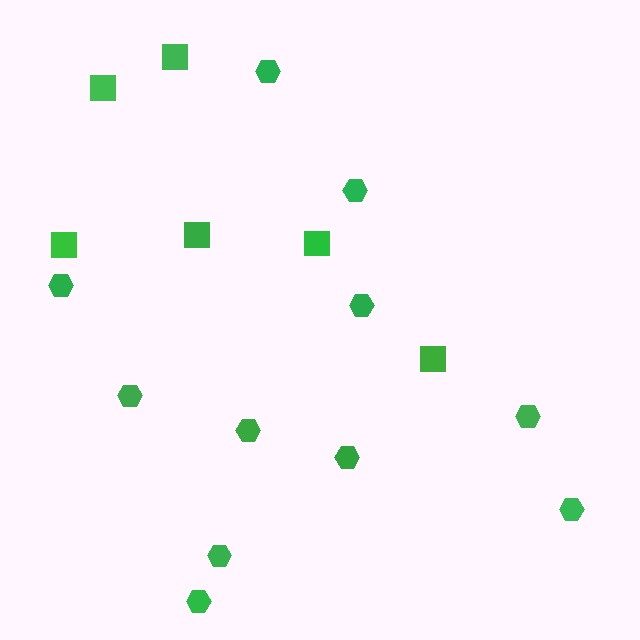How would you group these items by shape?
There are 2 groups: one group of hexagons (11) and one group of squares (6).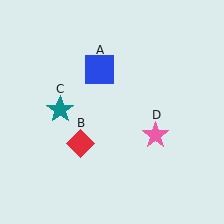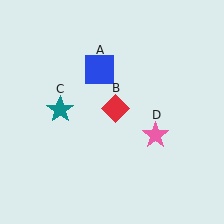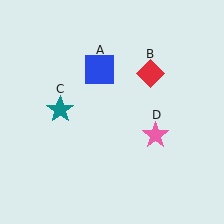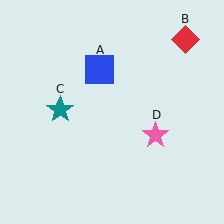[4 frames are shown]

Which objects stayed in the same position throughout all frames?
Blue square (object A) and teal star (object C) and pink star (object D) remained stationary.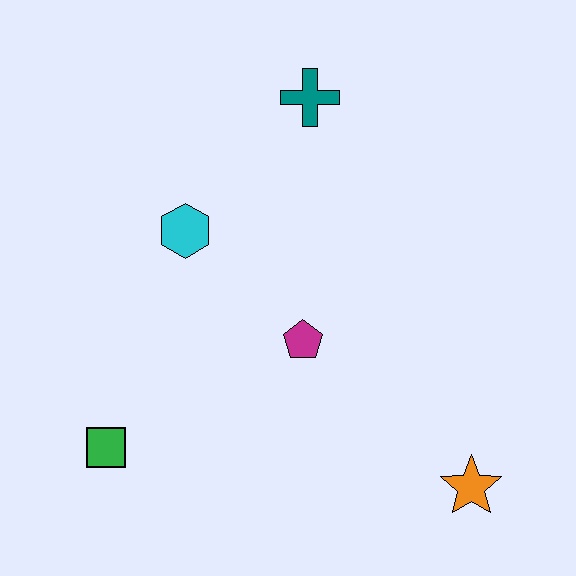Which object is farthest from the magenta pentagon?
The teal cross is farthest from the magenta pentagon.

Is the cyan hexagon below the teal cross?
Yes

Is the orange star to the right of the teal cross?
Yes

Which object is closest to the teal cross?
The cyan hexagon is closest to the teal cross.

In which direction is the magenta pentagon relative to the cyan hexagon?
The magenta pentagon is to the right of the cyan hexagon.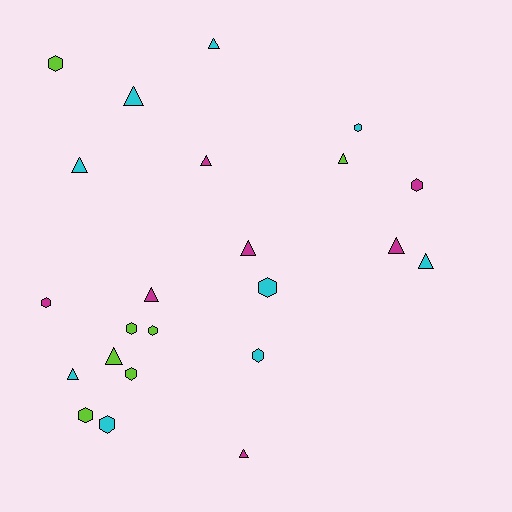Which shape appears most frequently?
Triangle, with 12 objects.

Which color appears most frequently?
Cyan, with 9 objects.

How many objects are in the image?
There are 23 objects.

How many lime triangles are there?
There are 2 lime triangles.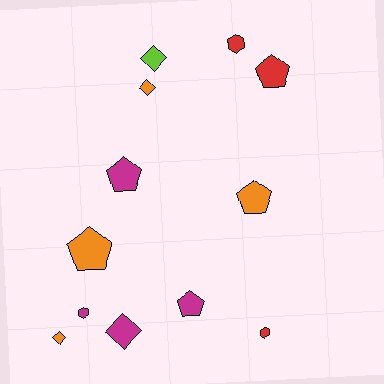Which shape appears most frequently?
Pentagon, with 5 objects.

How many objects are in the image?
There are 12 objects.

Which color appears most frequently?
Orange, with 4 objects.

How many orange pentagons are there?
There are 2 orange pentagons.